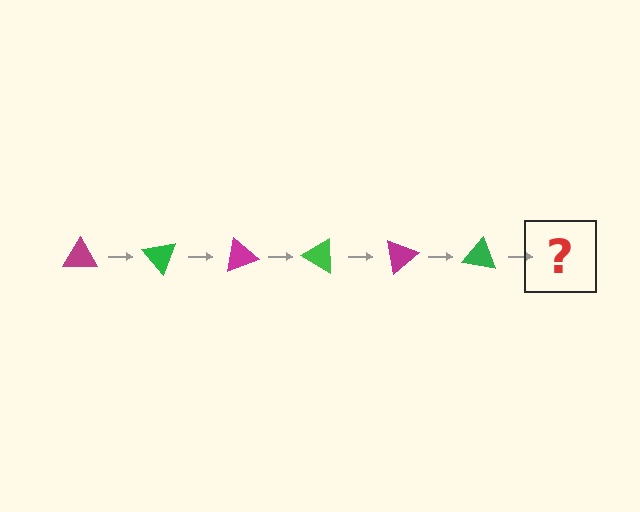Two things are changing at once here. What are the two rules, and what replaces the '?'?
The two rules are that it rotates 50 degrees each step and the color cycles through magenta and green. The '?' should be a magenta triangle, rotated 300 degrees from the start.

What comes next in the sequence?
The next element should be a magenta triangle, rotated 300 degrees from the start.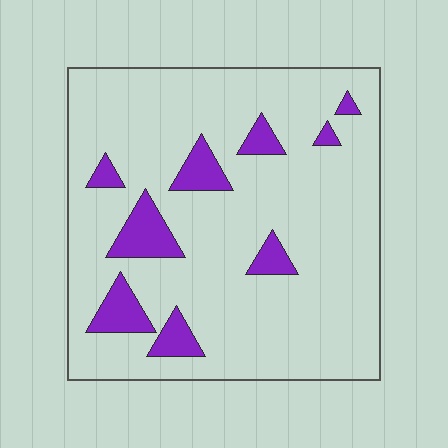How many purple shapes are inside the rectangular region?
9.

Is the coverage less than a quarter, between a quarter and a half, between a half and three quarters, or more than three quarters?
Less than a quarter.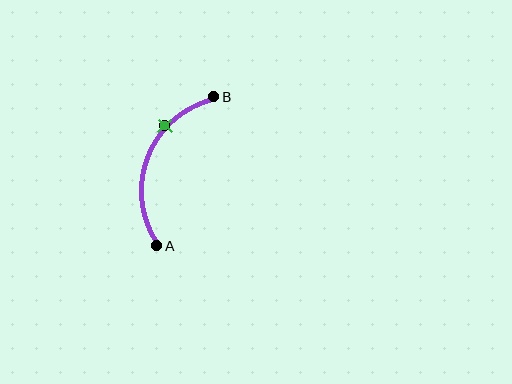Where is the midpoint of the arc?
The arc midpoint is the point on the curve farthest from the straight line joining A and B. It sits to the left of that line.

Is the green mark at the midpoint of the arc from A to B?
No. The green mark lies on the arc but is closer to endpoint B. The arc midpoint would be at the point on the curve equidistant along the arc from both A and B.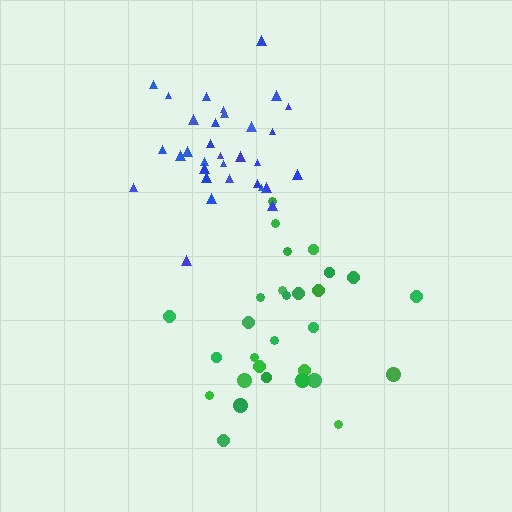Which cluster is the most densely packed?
Blue.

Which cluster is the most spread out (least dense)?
Green.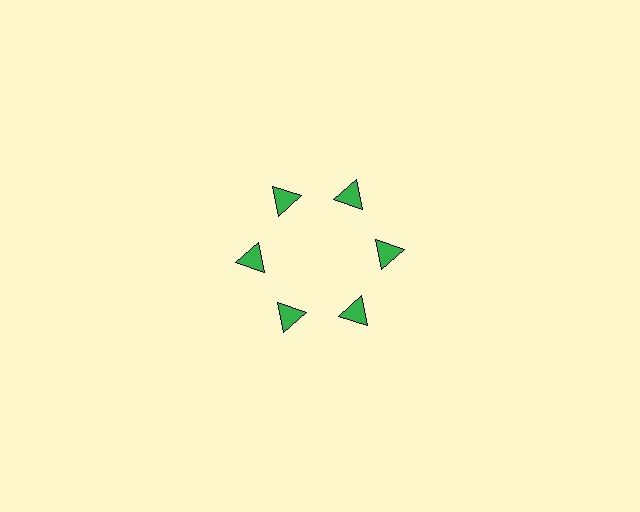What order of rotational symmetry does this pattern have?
This pattern has 6-fold rotational symmetry.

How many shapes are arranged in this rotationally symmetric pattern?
There are 6 shapes, arranged in 6 groups of 1.